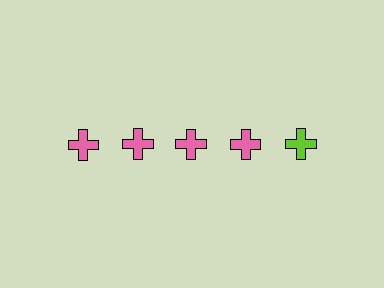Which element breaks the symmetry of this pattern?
The lime cross in the top row, rightmost column breaks the symmetry. All other shapes are pink crosses.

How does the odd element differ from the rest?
It has a different color: lime instead of pink.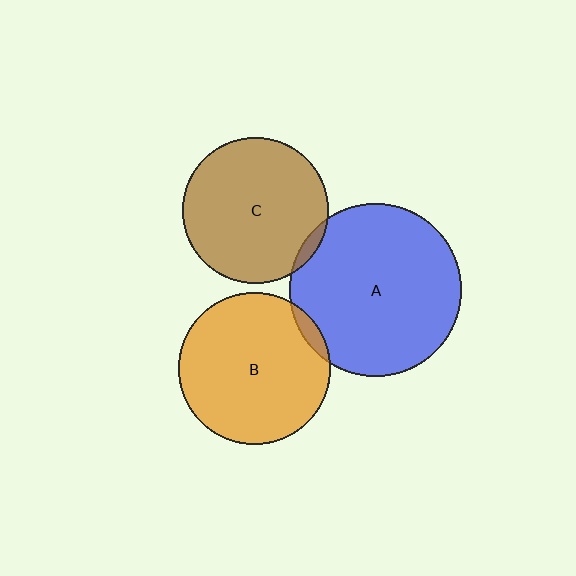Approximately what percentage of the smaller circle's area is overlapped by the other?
Approximately 5%.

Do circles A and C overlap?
Yes.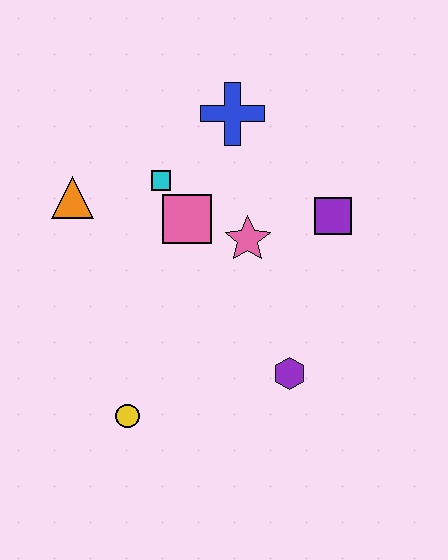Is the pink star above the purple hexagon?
Yes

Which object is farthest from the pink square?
The yellow circle is farthest from the pink square.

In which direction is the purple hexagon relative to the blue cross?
The purple hexagon is below the blue cross.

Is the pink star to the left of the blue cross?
No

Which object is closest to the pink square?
The cyan square is closest to the pink square.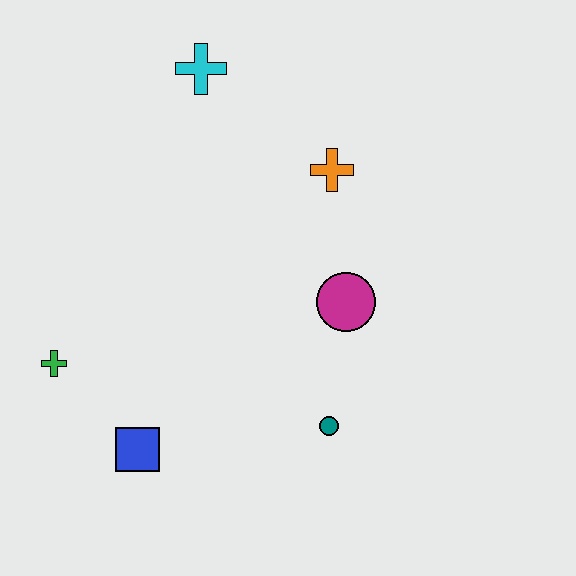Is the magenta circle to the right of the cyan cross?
Yes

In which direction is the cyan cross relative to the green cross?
The cyan cross is above the green cross.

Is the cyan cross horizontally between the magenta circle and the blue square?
Yes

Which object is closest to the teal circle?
The magenta circle is closest to the teal circle.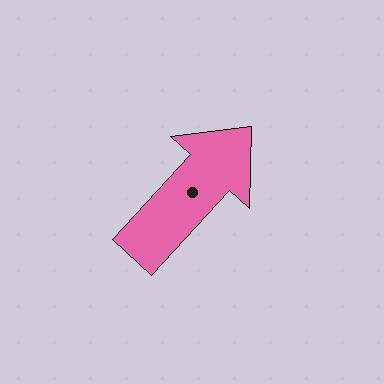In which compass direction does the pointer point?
Northeast.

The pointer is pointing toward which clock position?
Roughly 1 o'clock.